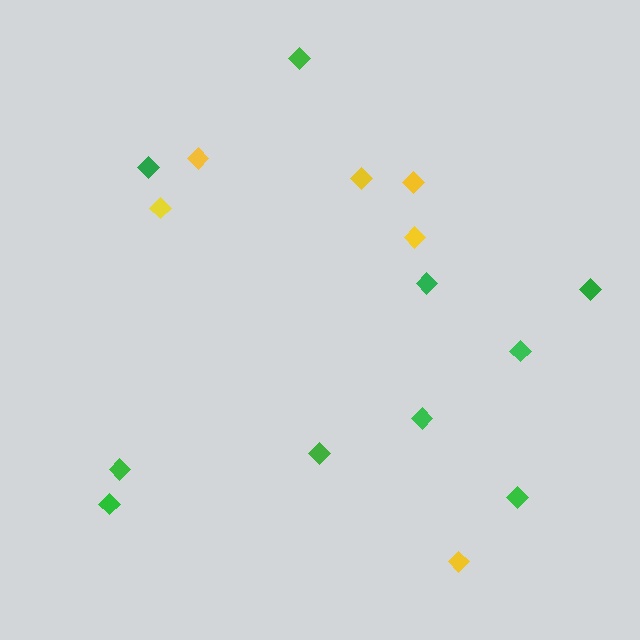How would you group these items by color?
There are 2 groups: one group of yellow diamonds (6) and one group of green diamonds (10).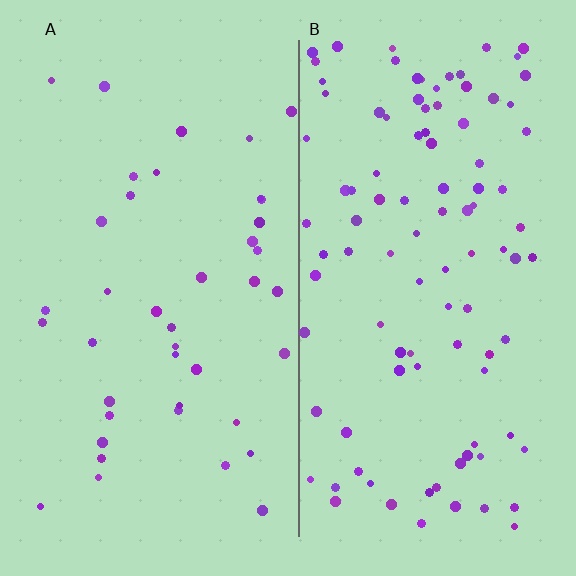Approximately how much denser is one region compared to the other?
Approximately 2.5× — region B over region A.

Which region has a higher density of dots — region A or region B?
B (the right).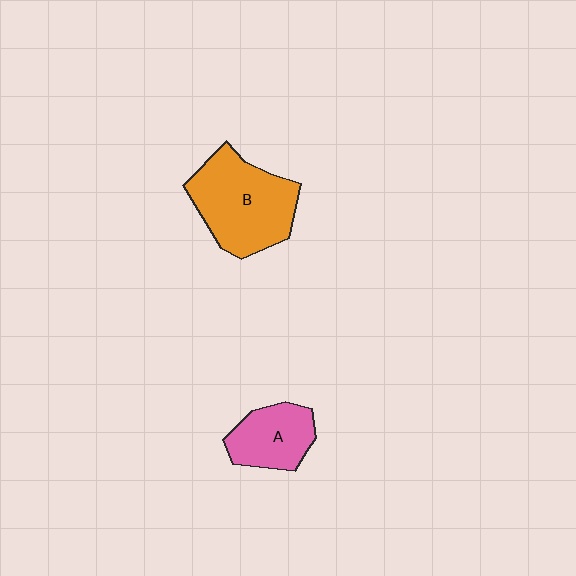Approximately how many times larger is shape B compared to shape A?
Approximately 1.7 times.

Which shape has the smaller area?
Shape A (pink).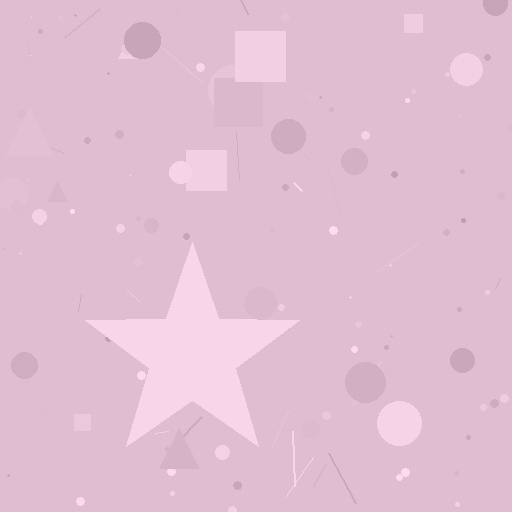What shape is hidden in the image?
A star is hidden in the image.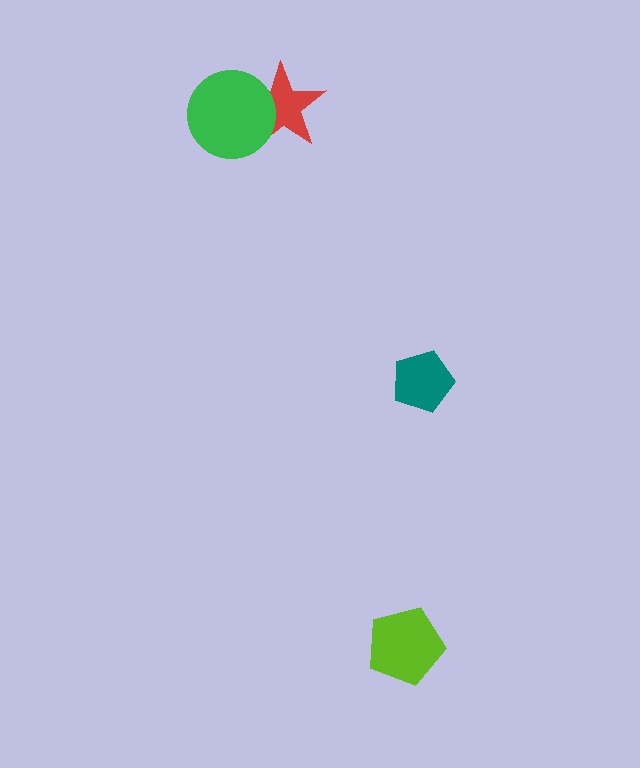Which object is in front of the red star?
The green circle is in front of the red star.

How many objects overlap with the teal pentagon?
0 objects overlap with the teal pentagon.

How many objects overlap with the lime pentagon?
0 objects overlap with the lime pentagon.